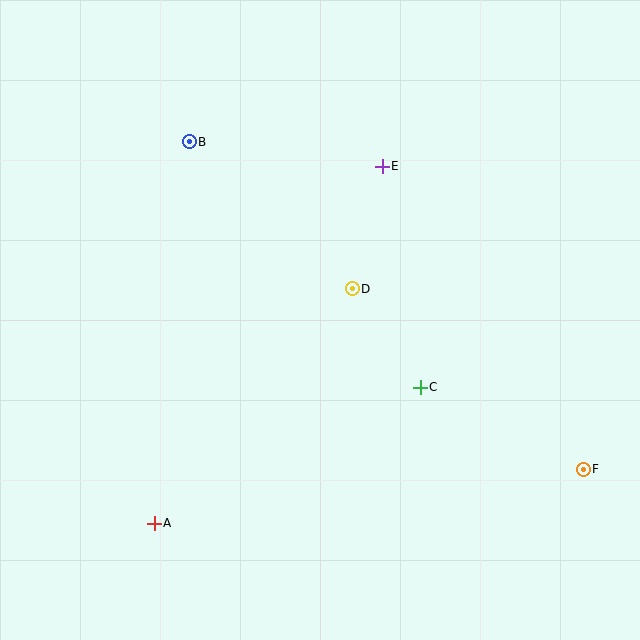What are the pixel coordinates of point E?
Point E is at (382, 166).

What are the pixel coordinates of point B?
Point B is at (189, 142).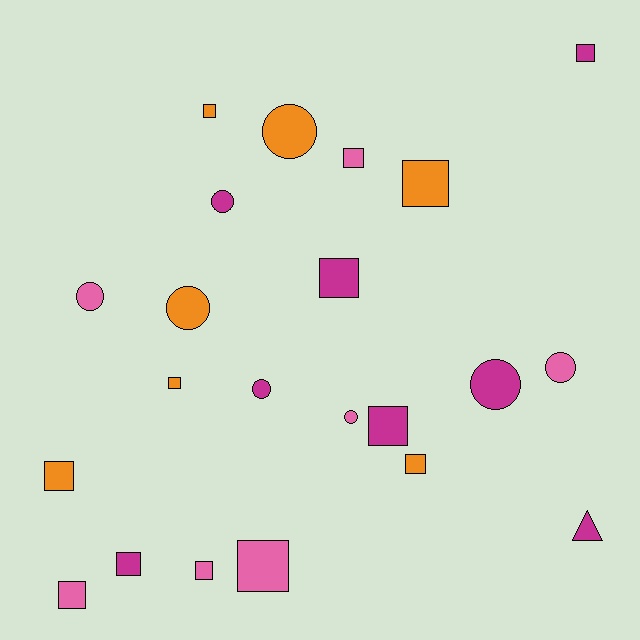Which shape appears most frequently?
Square, with 13 objects.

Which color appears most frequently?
Magenta, with 8 objects.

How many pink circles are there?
There are 3 pink circles.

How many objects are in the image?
There are 22 objects.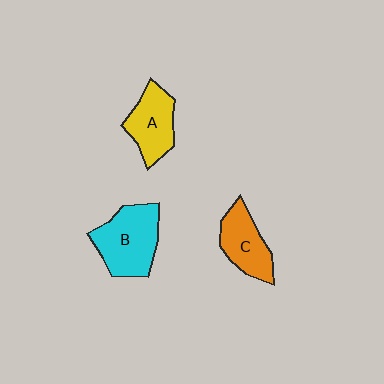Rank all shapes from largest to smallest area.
From largest to smallest: B (cyan), A (yellow), C (orange).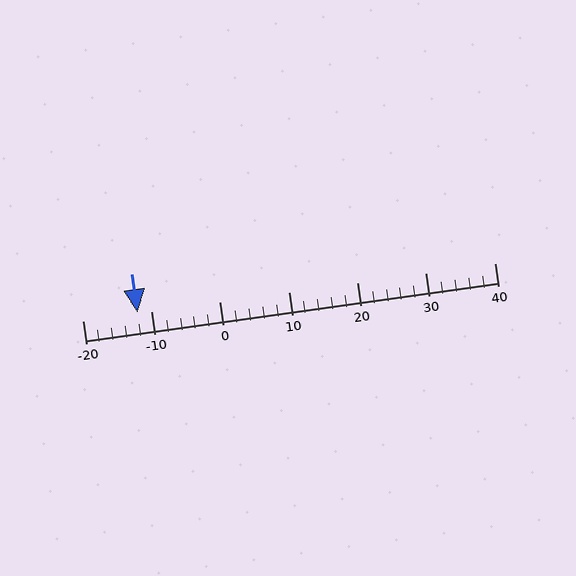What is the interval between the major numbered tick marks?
The major tick marks are spaced 10 units apart.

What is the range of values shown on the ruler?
The ruler shows values from -20 to 40.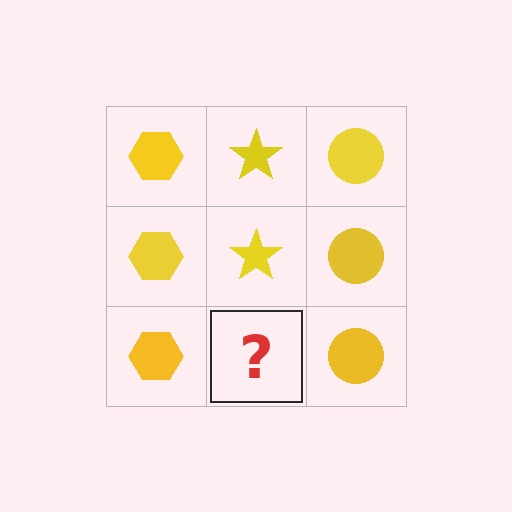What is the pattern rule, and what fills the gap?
The rule is that each column has a consistent shape. The gap should be filled with a yellow star.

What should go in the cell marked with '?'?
The missing cell should contain a yellow star.